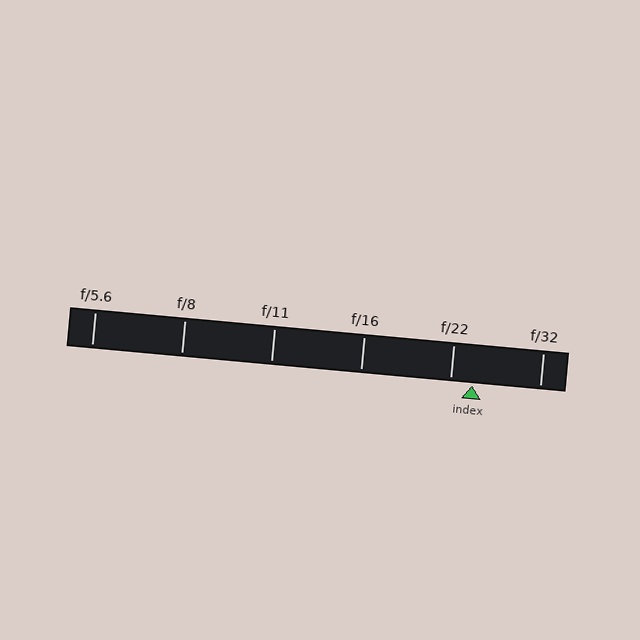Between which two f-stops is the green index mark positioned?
The index mark is between f/22 and f/32.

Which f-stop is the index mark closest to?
The index mark is closest to f/22.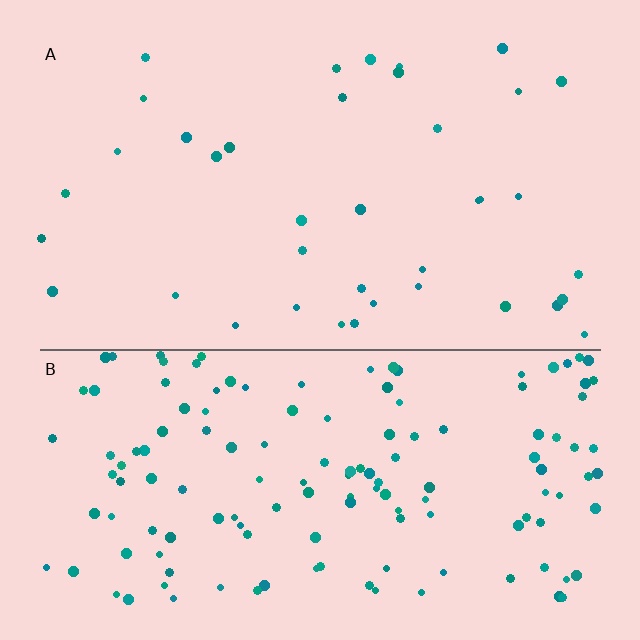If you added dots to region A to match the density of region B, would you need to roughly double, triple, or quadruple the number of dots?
Approximately quadruple.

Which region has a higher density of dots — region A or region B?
B (the bottom).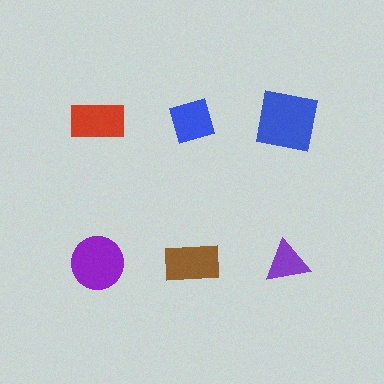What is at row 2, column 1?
A purple circle.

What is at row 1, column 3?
A blue square.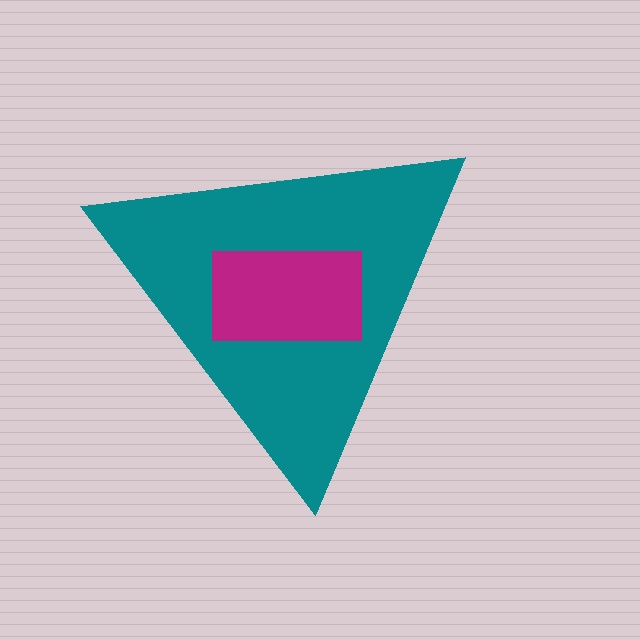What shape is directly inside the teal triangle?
The magenta rectangle.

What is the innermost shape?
The magenta rectangle.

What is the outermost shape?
The teal triangle.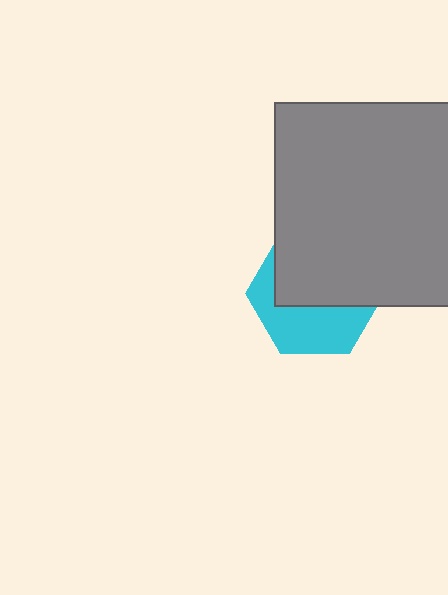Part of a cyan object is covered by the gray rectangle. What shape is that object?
It is a hexagon.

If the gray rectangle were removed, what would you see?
You would see the complete cyan hexagon.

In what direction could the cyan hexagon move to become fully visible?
The cyan hexagon could move down. That would shift it out from behind the gray rectangle entirely.